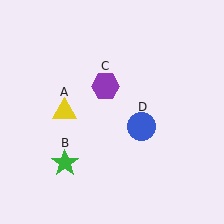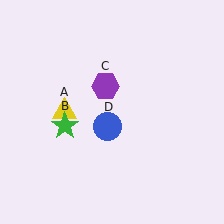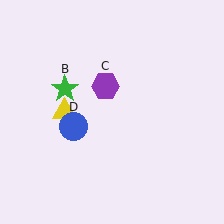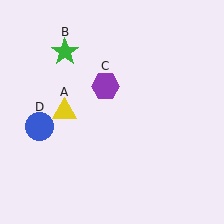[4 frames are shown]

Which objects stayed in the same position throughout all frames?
Yellow triangle (object A) and purple hexagon (object C) remained stationary.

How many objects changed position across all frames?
2 objects changed position: green star (object B), blue circle (object D).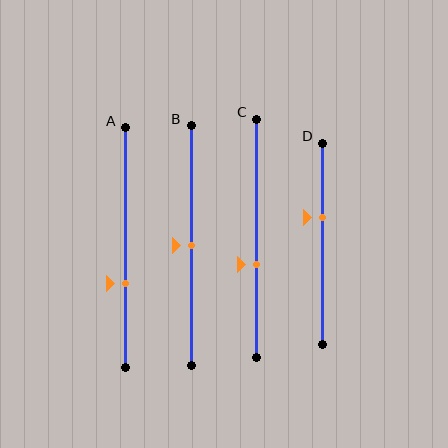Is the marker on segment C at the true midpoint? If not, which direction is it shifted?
No, the marker on segment C is shifted downward by about 11% of the segment length.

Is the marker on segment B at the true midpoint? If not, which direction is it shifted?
Yes, the marker on segment B is at the true midpoint.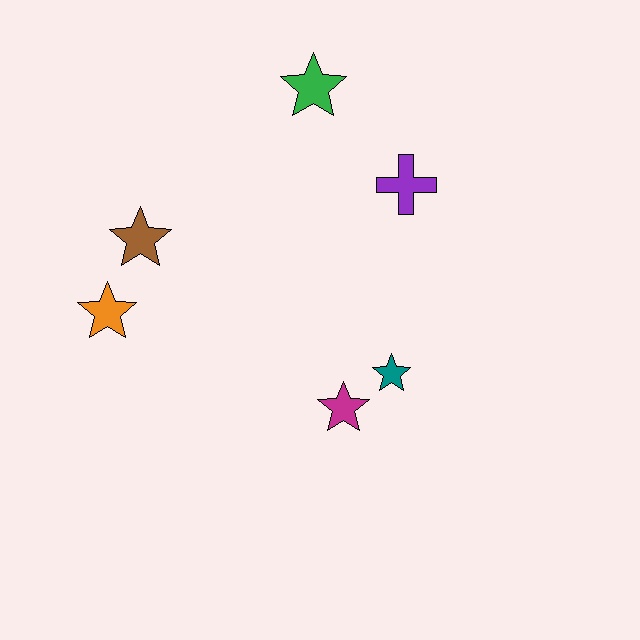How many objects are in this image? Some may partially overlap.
There are 6 objects.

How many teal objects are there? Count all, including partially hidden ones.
There is 1 teal object.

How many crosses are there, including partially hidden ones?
There is 1 cross.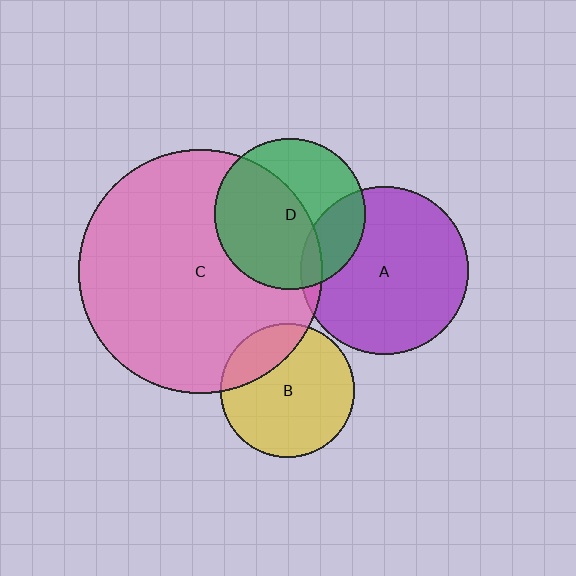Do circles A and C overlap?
Yes.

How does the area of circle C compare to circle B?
Approximately 3.3 times.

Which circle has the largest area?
Circle C (pink).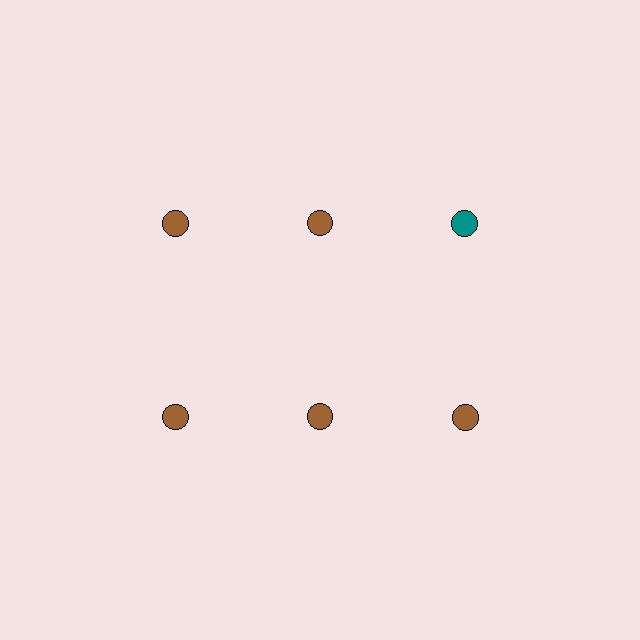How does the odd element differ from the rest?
It has a different color: teal instead of brown.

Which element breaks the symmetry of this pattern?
The teal circle in the top row, center column breaks the symmetry. All other shapes are brown circles.